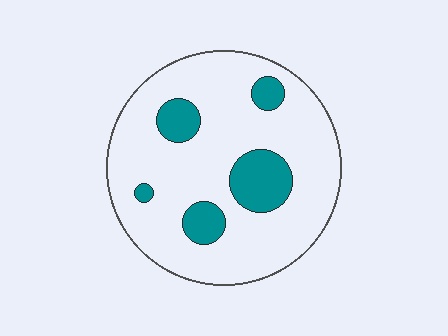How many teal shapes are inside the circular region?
5.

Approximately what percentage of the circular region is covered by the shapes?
Approximately 15%.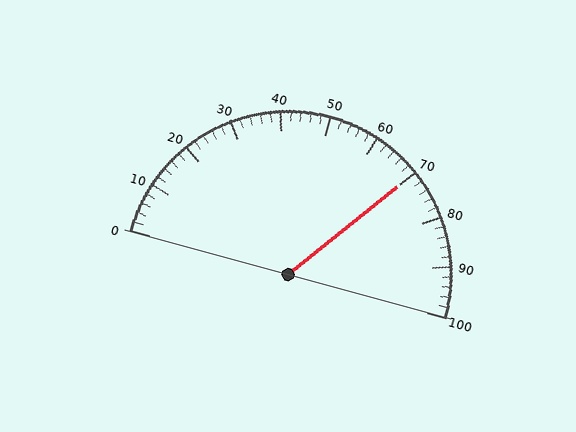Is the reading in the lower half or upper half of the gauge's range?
The reading is in the upper half of the range (0 to 100).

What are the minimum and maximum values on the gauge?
The gauge ranges from 0 to 100.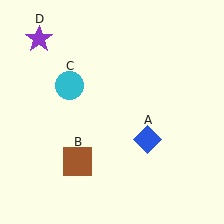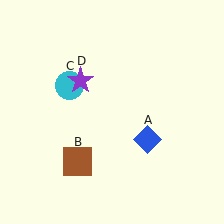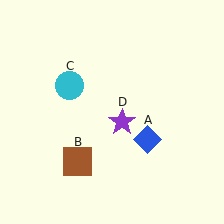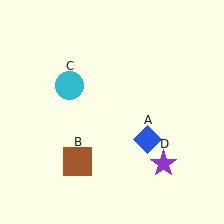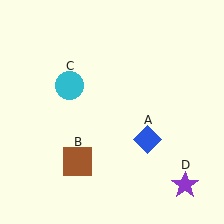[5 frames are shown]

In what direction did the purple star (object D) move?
The purple star (object D) moved down and to the right.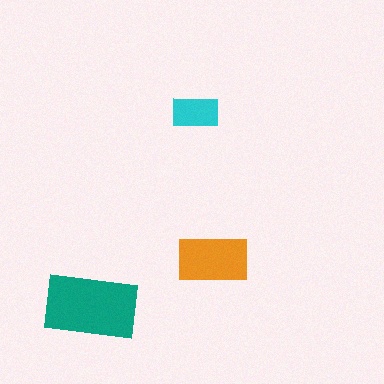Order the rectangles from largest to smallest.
the teal one, the orange one, the cyan one.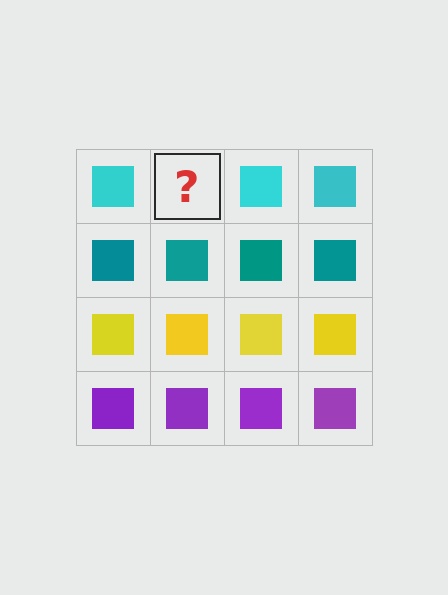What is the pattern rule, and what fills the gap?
The rule is that each row has a consistent color. The gap should be filled with a cyan square.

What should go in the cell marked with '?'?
The missing cell should contain a cyan square.